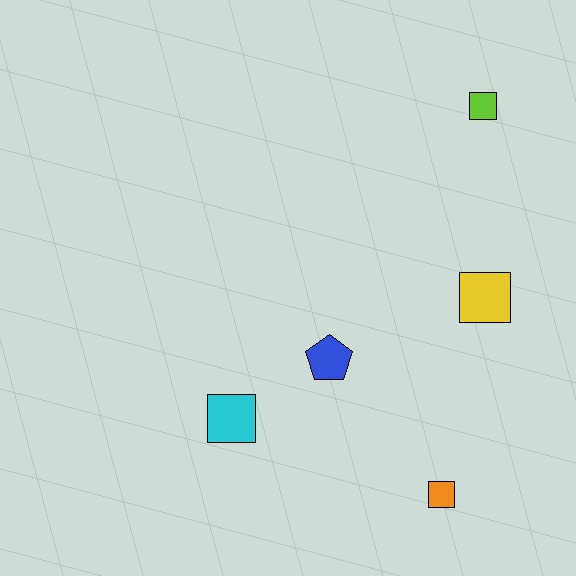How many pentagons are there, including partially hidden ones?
There is 1 pentagon.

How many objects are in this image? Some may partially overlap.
There are 5 objects.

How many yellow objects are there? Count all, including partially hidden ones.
There is 1 yellow object.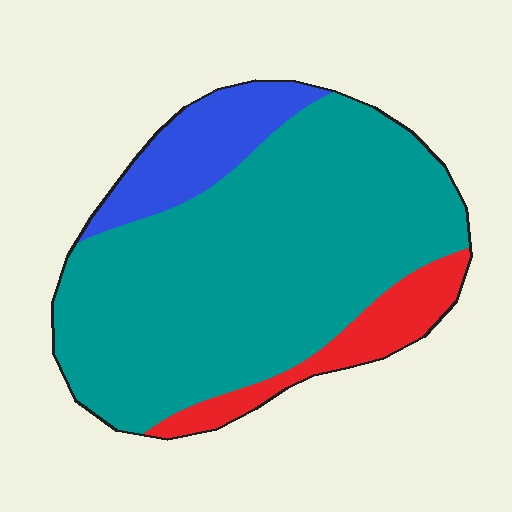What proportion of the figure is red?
Red takes up about one eighth (1/8) of the figure.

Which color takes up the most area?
Teal, at roughly 75%.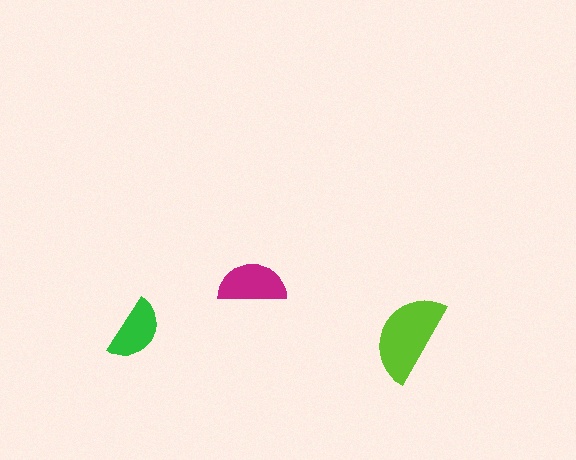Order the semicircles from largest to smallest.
the lime one, the magenta one, the green one.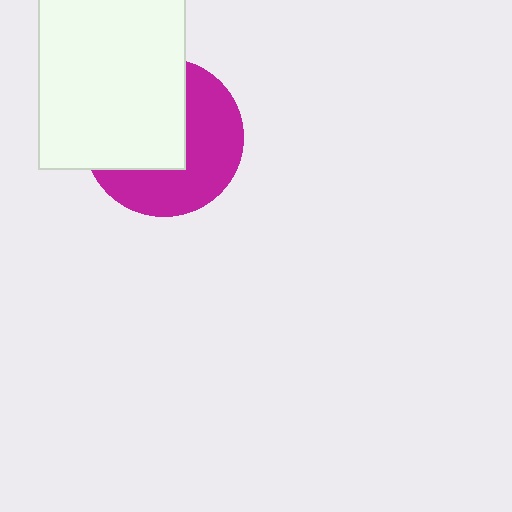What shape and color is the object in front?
The object in front is a white rectangle.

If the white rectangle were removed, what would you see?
You would see the complete magenta circle.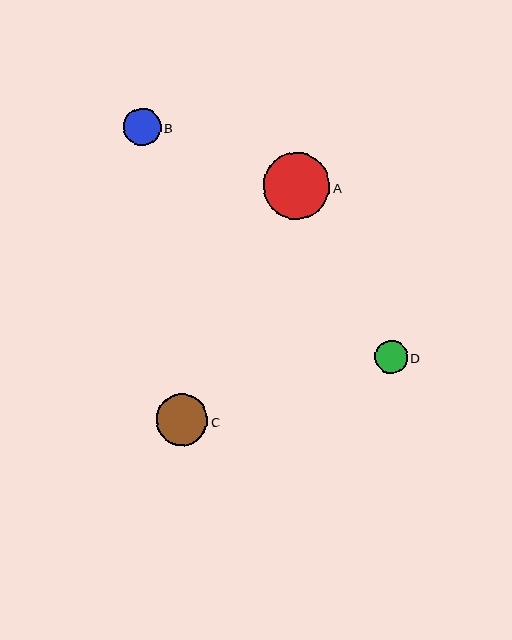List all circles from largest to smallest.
From largest to smallest: A, C, B, D.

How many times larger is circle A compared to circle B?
Circle A is approximately 1.8 times the size of circle B.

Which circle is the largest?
Circle A is the largest with a size of approximately 67 pixels.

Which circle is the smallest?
Circle D is the smallest with a size of approximately 33 pixels.